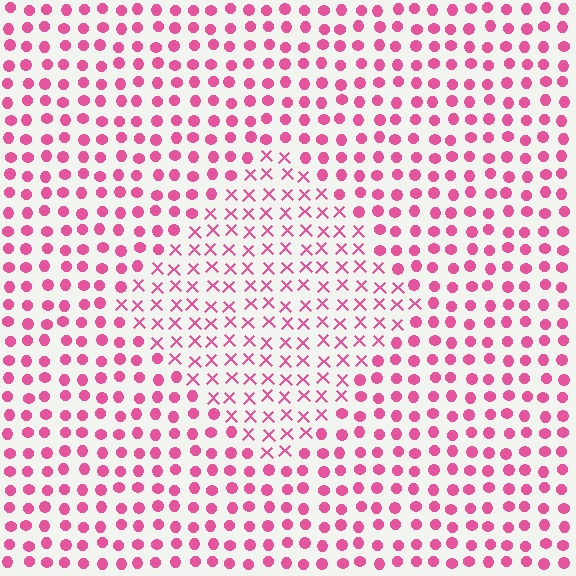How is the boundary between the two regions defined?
The boundary is defined by a change in element shape: X marks inside vs. circles outside. All elements share the same color and spacing.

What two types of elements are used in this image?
The image uses X marks inside the diamond region and circles outside it.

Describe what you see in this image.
The image is filled with small pink elements arranged in a uniform grid. A diamond-shaped region contains X marks, while the surrounding area contains circles. The boundary is defined purely by the change in element shape.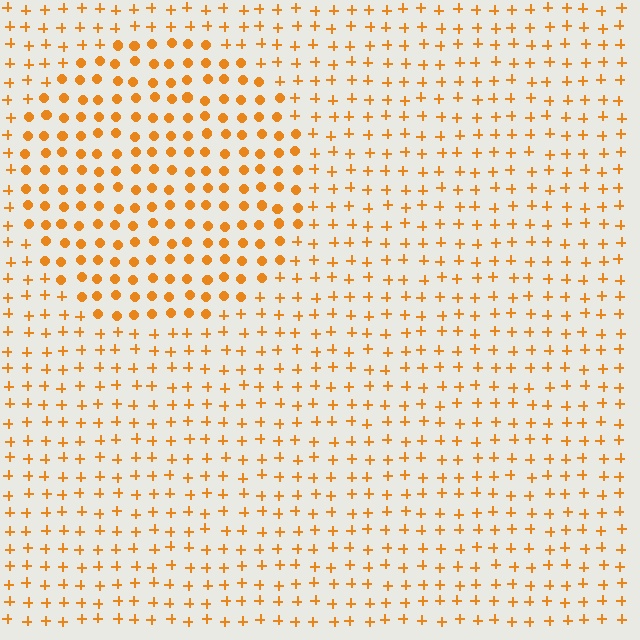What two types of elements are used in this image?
The image uses circles inside the circle region and plus signs outside it.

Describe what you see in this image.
The image is filled with small orange elements arranged in a uniform grid. A circle-shaped region contains circles, while the surrounding area contains plus signs. The boundary is defined purely by the change in element shape.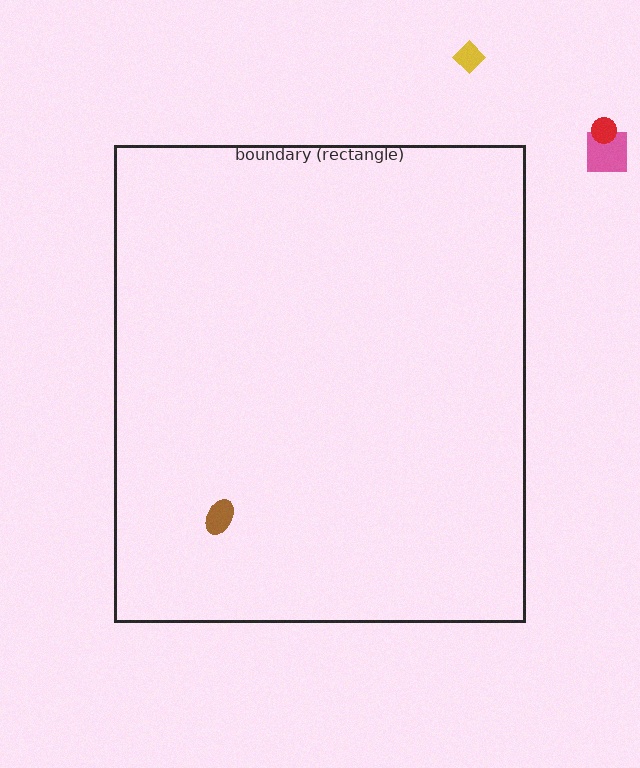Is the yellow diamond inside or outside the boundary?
Outside.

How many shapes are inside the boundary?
1 inside, 3 outside.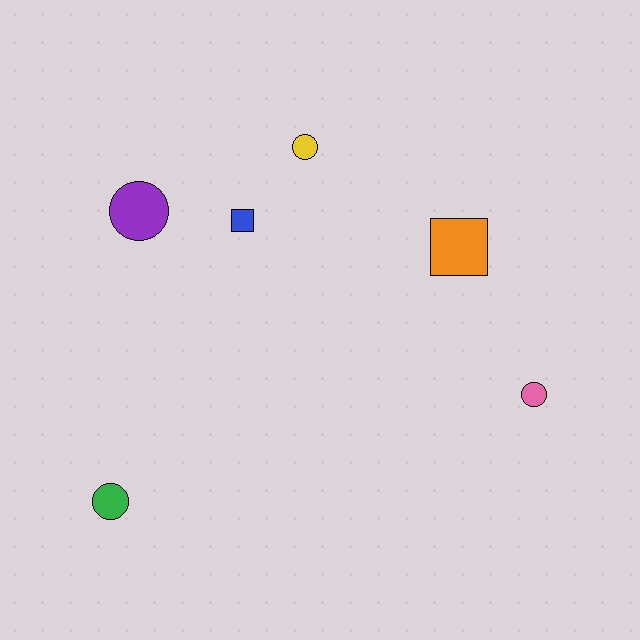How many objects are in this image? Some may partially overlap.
There are 6 objects.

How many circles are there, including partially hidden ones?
There are 4 circles.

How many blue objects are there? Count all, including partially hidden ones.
There is 1 blue object.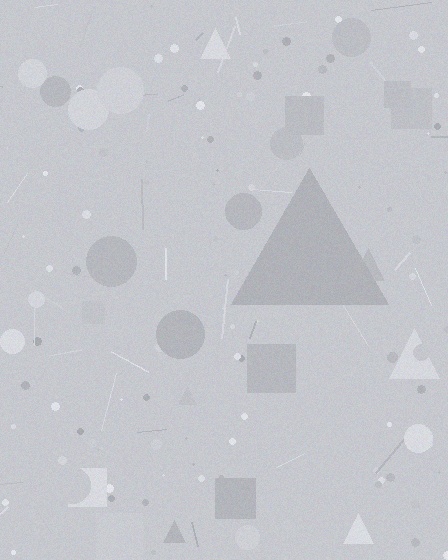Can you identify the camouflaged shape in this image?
The camouflaged shape is a triangle.